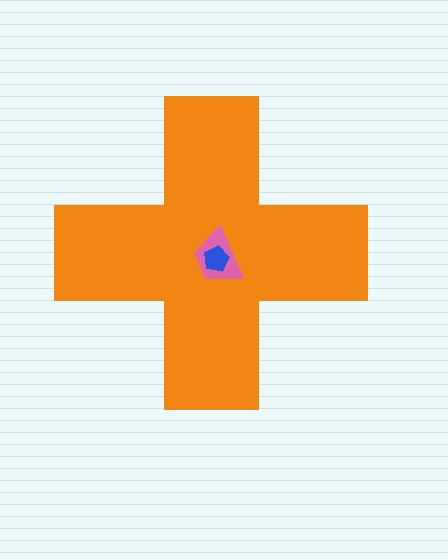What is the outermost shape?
The orange cross.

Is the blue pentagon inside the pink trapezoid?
Yes.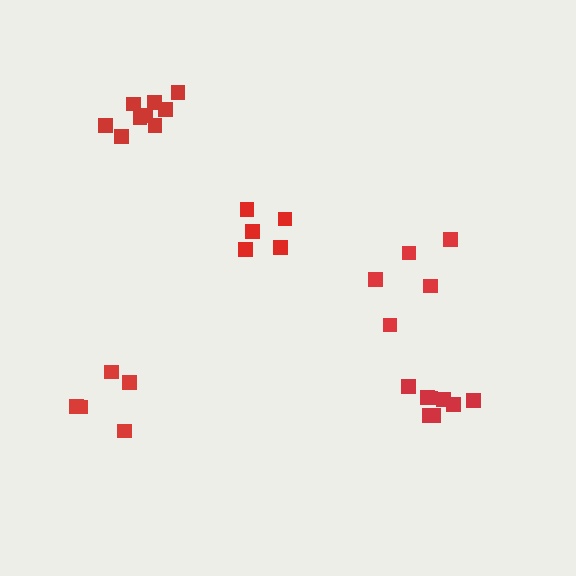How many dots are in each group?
Group 1: 9 dots, Group 2: 5 dots, Group 3: 5 dots, Group 4: 5 dots, Group 5: 9 dots (33 total).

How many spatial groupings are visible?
There are 5 spatial groupings.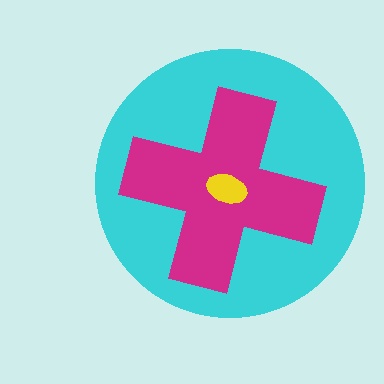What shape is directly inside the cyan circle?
The magenta cross.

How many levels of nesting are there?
3.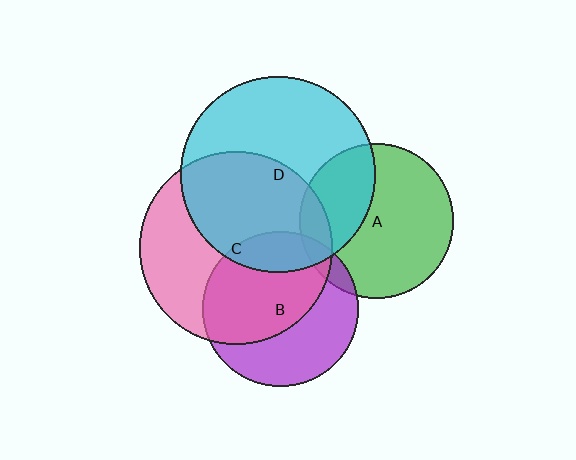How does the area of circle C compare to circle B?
Approximately 1.6 times.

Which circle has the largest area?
Circle D (cyan).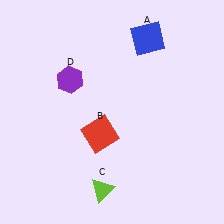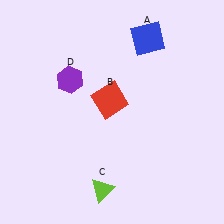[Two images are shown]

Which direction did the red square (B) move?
The red square (B) moved up.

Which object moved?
The red square (B) moved up.